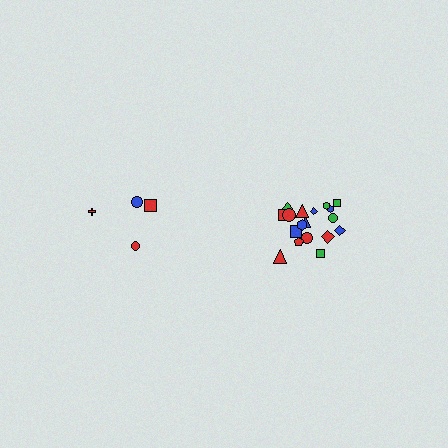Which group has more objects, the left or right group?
The right group.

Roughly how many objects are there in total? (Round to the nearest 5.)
Roughly 20 objects in total.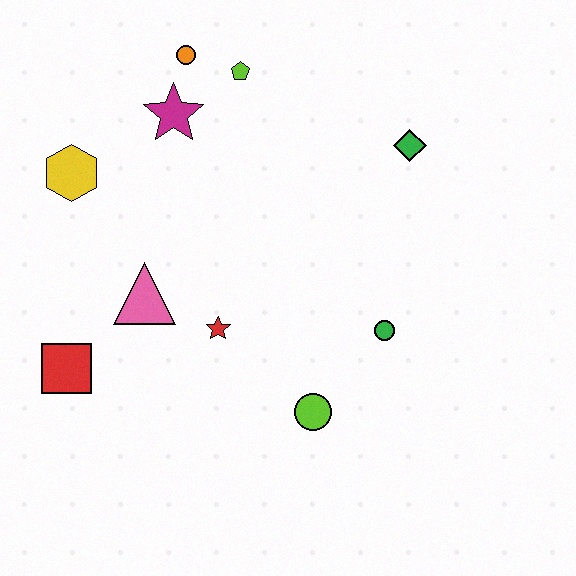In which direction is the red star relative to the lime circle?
The red star is to the left of the lime circle.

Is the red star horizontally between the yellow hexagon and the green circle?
Yes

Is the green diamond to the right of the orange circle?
Yes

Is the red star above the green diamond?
No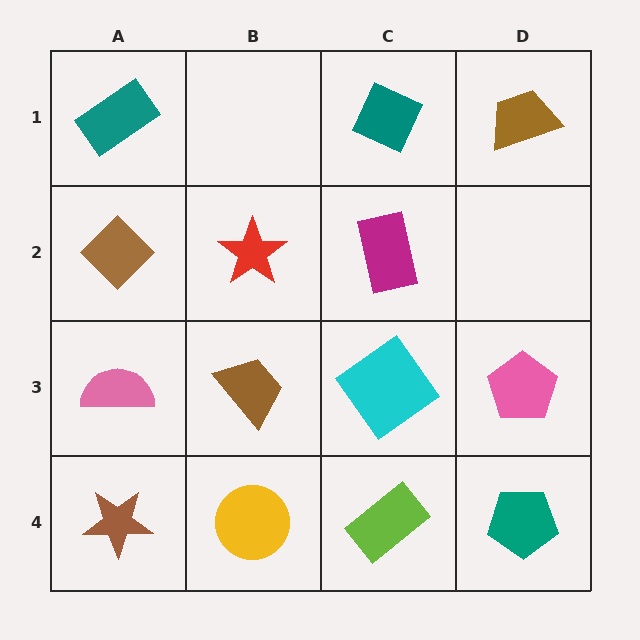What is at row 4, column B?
A yellow circle.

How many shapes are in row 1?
3 shapes.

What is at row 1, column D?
A brown trapezoid.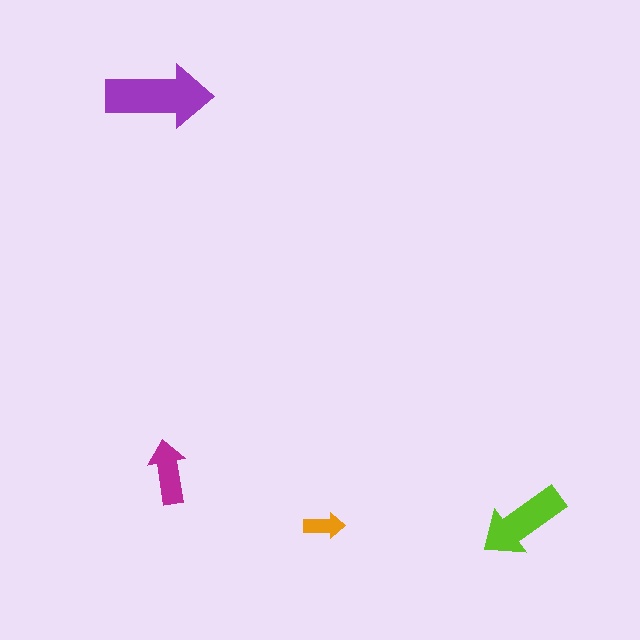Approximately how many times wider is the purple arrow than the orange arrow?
About 2.5 times wider.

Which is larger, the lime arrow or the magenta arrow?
The lime one.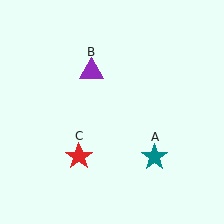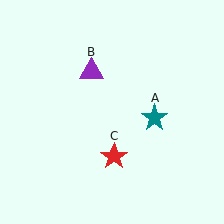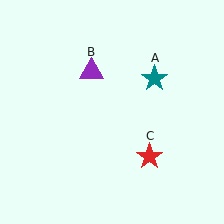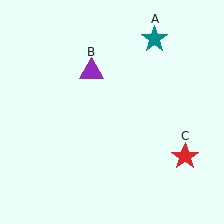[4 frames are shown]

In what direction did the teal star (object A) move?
The teal star (object A) moved up.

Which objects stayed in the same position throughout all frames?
Purple triangle (object B) remained stationary.